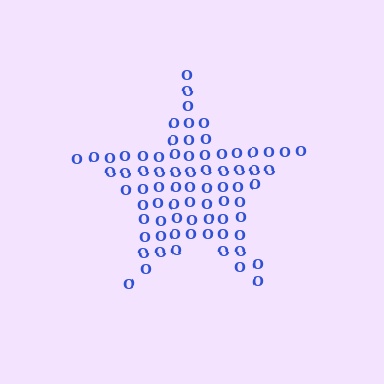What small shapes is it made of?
It is made of small letter O's.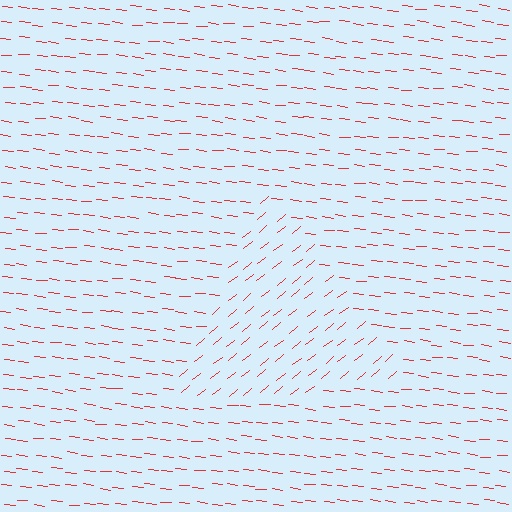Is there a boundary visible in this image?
Yes, there is a texture boundary formed by a change in line orientation.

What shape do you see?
I see a triangle.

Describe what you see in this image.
The image is filled with small red line segments. A triangle region in the image has lines oriented differently from the surrounding lines, creating a visible texture boundary.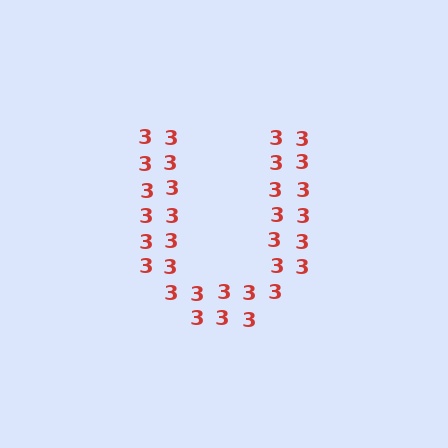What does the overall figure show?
The overall figure shows the letter U.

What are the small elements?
The small elements are digit 3's.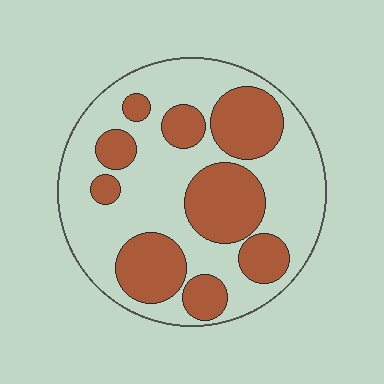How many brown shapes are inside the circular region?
9.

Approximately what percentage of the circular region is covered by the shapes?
Approximately 40%.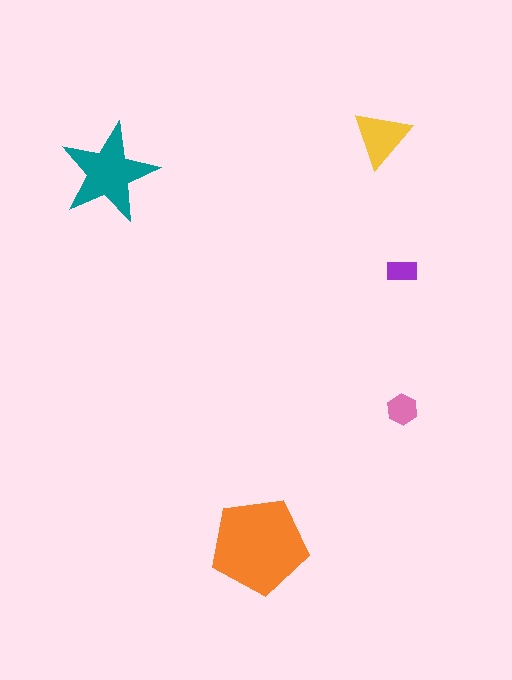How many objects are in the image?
There are 5 objects in the image.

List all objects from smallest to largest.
The purple rectangle, the pink hexagon, the yellow triangle, the teal star, the orange pentagon.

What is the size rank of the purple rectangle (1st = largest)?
5th.